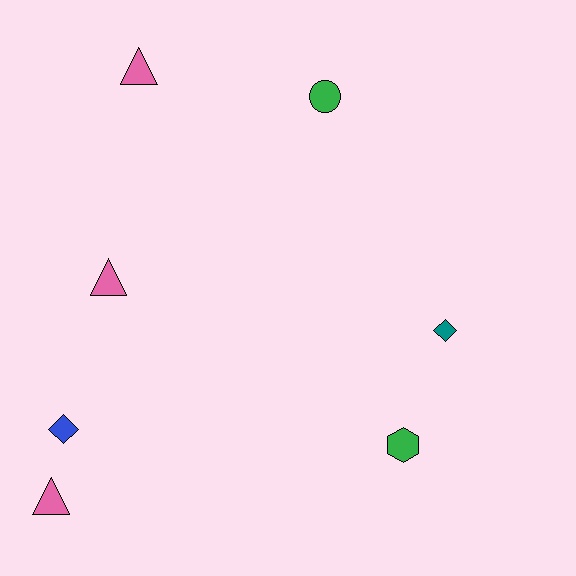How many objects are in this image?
There are 7 objects.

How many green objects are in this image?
There are 2 green objects.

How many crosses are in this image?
There are no crosses.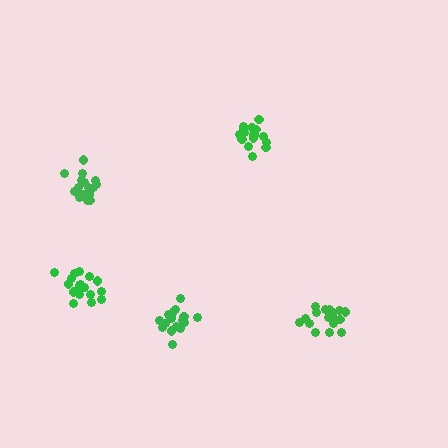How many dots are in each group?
Group 1: 19 dots, Group 2: 19 dots, Group 3: 18 dots, Group 4: 15 dots, Group 5: 18 dots (89 total).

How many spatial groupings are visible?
There are 5 spatial groupings.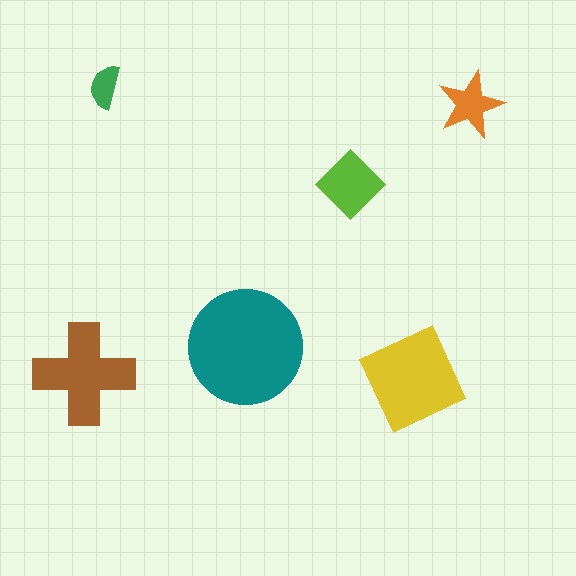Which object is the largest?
The teal circle.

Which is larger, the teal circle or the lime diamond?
The teal circle.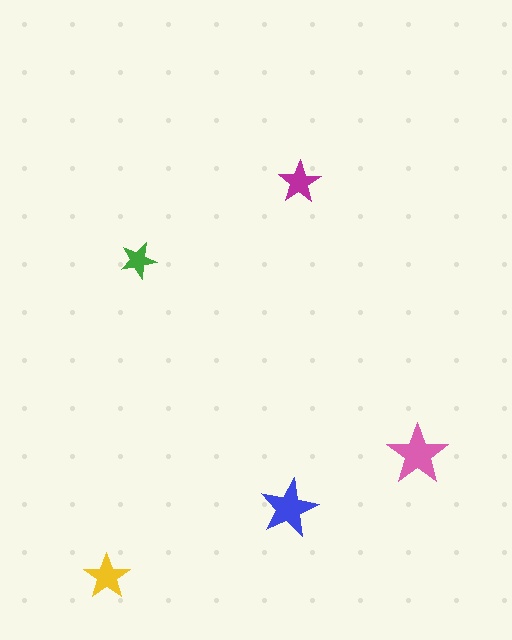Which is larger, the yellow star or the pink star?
The pink one.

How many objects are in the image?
There are 5 objects in the image.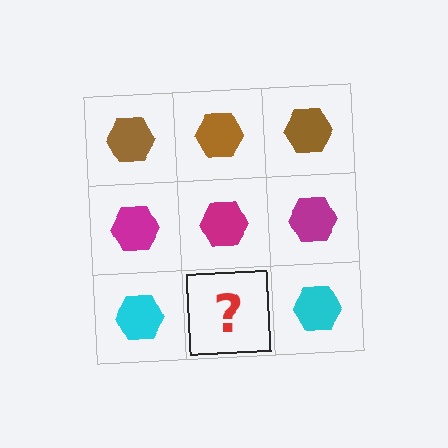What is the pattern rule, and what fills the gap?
The rule is that each row has a consistent color. The gap should be filled with a cyan hexagon.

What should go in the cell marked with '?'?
The missing cell should contain a cyan hexagon.